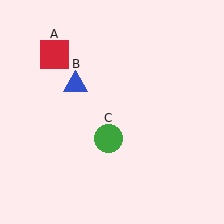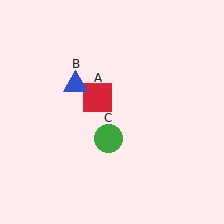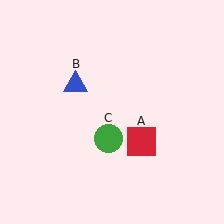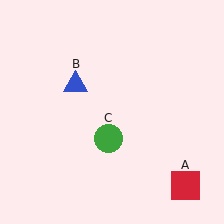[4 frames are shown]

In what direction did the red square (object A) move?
The red square (object A) moved down and to the right.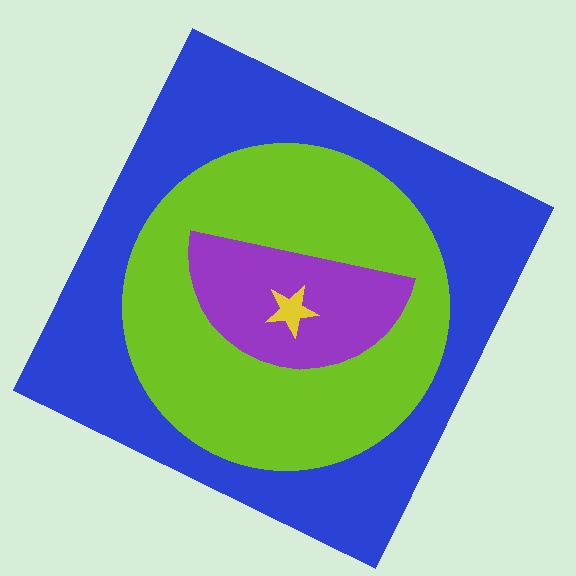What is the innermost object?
The yellow star.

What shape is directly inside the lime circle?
The purple semicircle.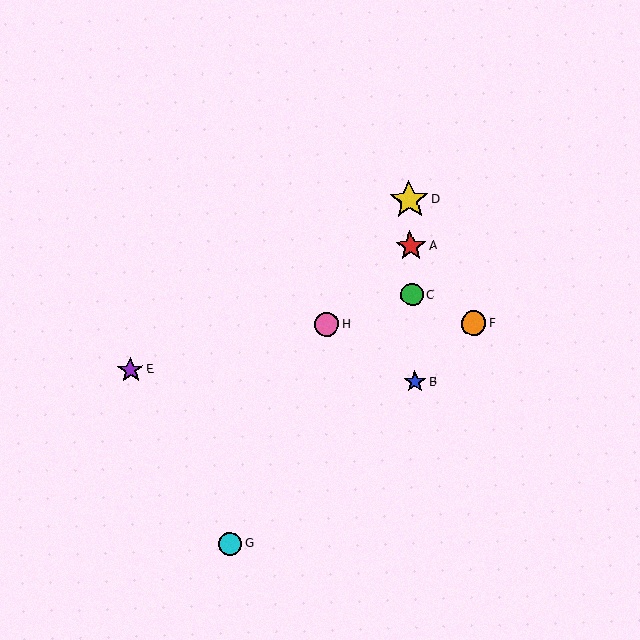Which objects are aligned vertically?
Objects A, B, C, D are aligned vertically.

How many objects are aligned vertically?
4 objects (A, B, C, D) are aligned vertically.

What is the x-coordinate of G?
Object G is at x≈230.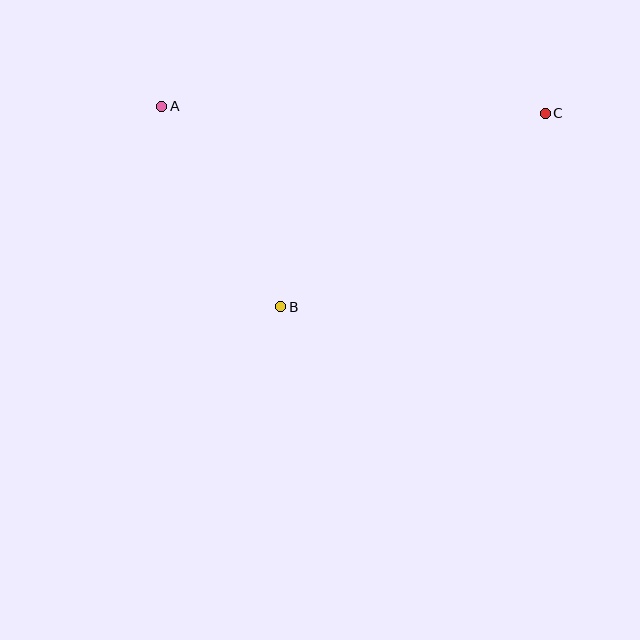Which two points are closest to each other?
Points A and B are closest to each other.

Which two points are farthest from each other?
Points A and C are farthest from each other.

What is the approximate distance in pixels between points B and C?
The distance between B and C is approximately 328 pixels.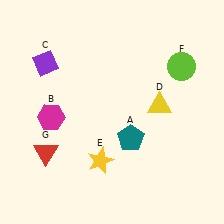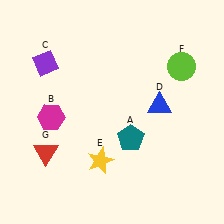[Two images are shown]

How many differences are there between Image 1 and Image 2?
There is 1 difference between the two images.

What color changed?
The triangle (D) changed from yellow in Image 1 to blue in Image 2.